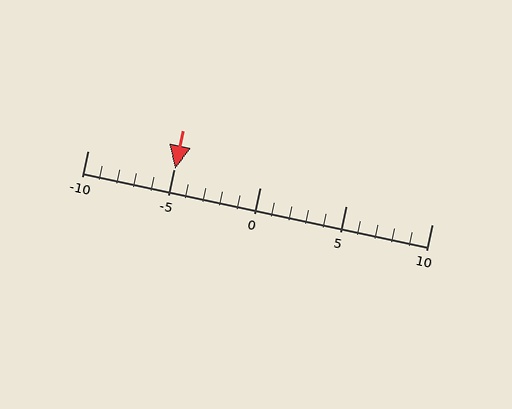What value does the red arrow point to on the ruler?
The red arrow points to approximately -5.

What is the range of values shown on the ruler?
The ruler shows values from -10 to 10.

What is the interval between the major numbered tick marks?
The major tick marks are spaced 5 units apart.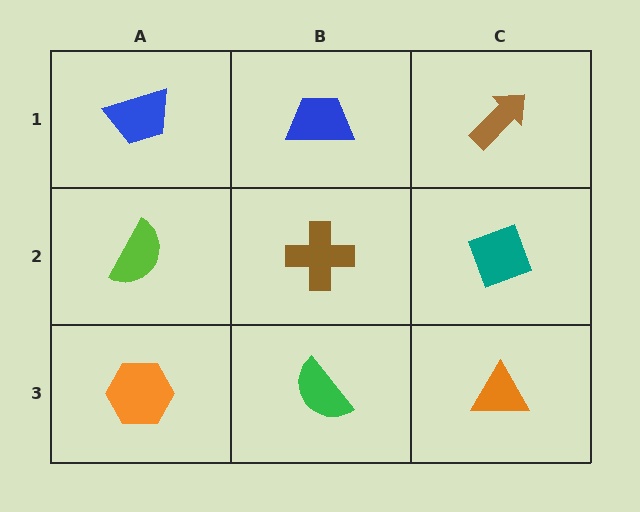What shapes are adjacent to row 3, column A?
A lime semicircle (row 2, column A), a green semicircle (row 3, column B).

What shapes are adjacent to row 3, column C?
A teal diamond (row 2, column C), a green semicircle (row 3, column B).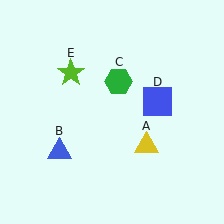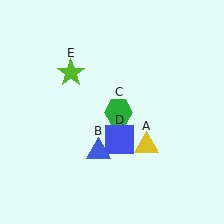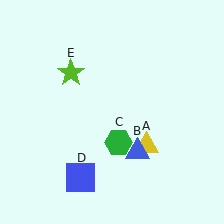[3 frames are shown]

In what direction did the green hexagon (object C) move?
The green hexagon (object C) moved down.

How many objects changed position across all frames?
3 objects changed position: blue triangle (object B), green hexagon (object C), blue square (object D).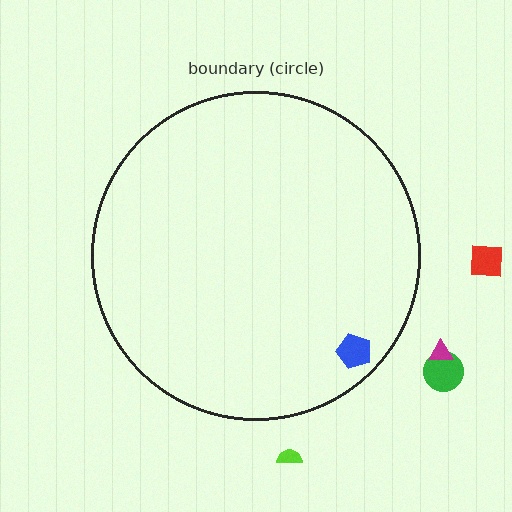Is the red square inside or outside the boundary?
Outside.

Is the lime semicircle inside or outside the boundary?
Outside.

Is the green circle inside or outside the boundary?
Outside.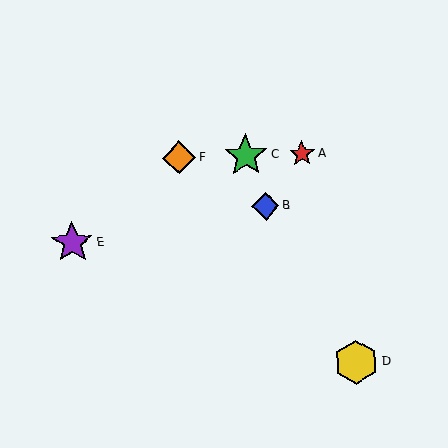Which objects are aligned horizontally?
Objects A, C, F are aligned horizontally.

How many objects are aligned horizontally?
3 objects (A, C, F) are aligned horizontally.